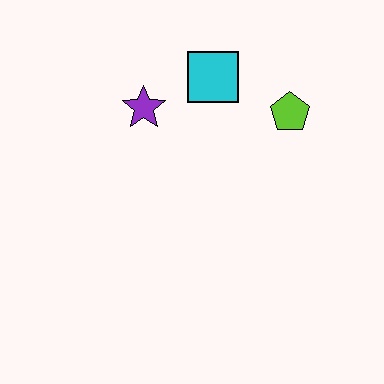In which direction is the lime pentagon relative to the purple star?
The lime pentagon is to the right of the purple star.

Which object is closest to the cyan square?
The purple star is closest to the cyan square.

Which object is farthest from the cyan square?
The lime pentagon is farthest from the cyan square.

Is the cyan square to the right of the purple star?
Yes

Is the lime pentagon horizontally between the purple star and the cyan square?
No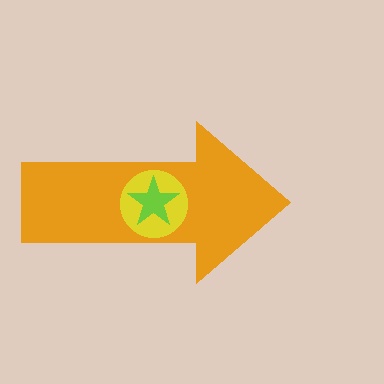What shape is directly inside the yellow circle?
The lime star.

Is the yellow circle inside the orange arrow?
Yes.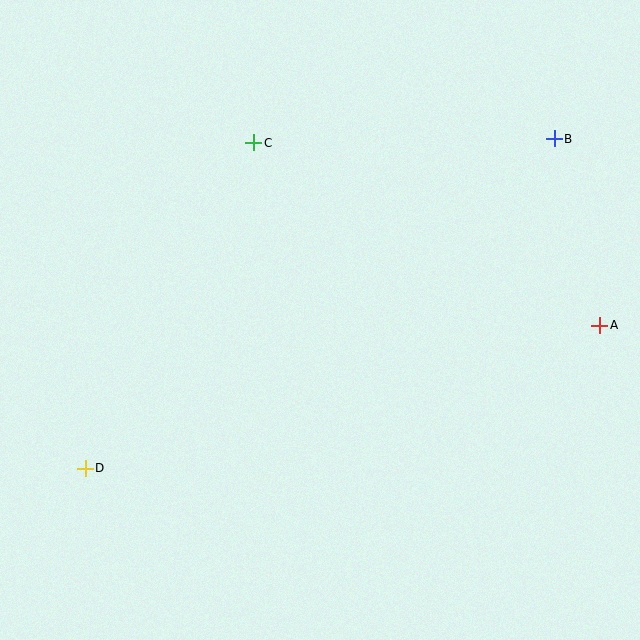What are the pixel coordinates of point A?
Point A is at (600, 325).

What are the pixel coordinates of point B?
Point B is at (554, 139).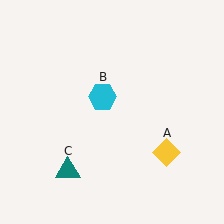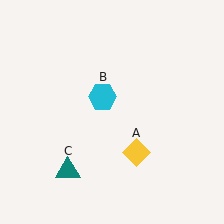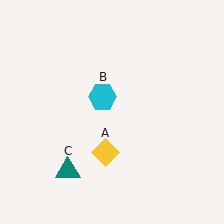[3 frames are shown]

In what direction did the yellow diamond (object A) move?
The yellow diamond (object A) moved left.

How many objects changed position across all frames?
1 object changed position: yellow diamond (object A).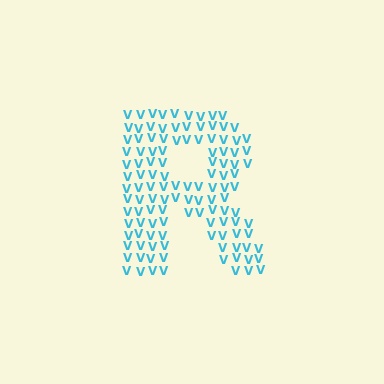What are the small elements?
The small elements are letter V's.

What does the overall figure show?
The overall figure shows the letter R.